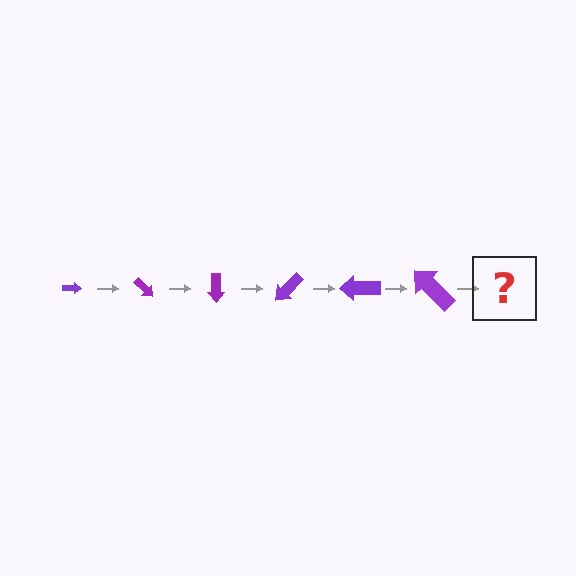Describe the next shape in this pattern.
It should be an arrow, larger than the previous one and rotated 270 degrees from the start.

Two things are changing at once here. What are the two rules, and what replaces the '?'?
The two rules are that the arrow grows larger each step and it rotates 45 degrees each step. The '?' should be an arrow, larger than the previous one and rotated 270 degrees from the start.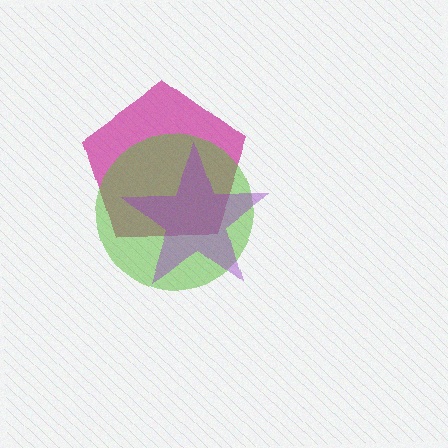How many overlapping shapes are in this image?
There are 3 overlapping shapes in the image.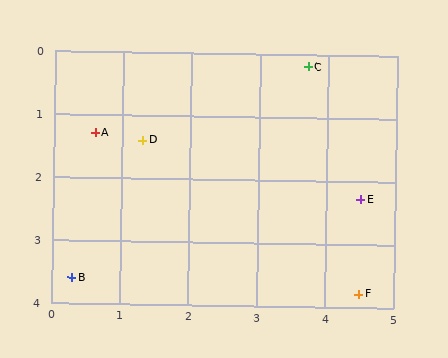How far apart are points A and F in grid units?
Points A and F are about 4.6 grid units apart.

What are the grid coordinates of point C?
Point C is at approximately (3.7, 0.2).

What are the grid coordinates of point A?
Point A is at approximately (0.6, 1.3).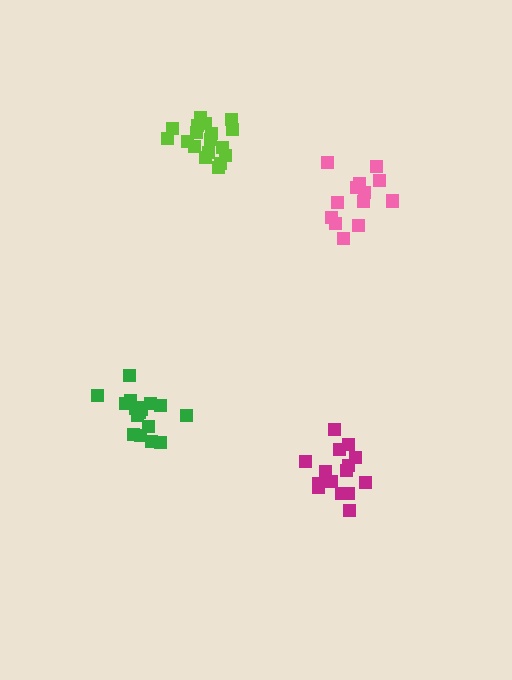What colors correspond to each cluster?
The clusters are colored: pink, green, magenta, lime.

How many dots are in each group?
Group 1: 13 dots, Group 2: 17 dots, Group 3: 15 dots, Group 4: 18 dots (63 total).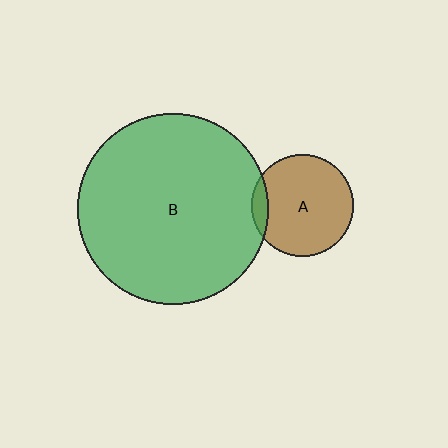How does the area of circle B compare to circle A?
Approximately 3.5 times.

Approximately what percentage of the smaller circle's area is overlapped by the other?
Approximately 10%.